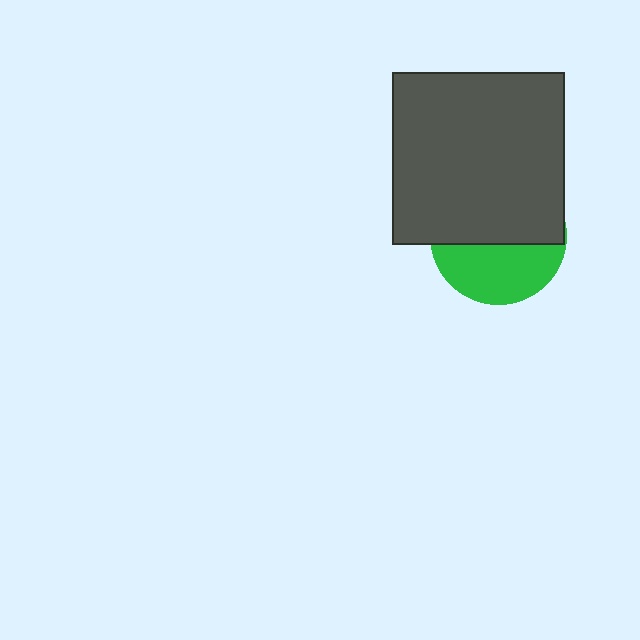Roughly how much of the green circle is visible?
A small part of it is visible (roughly 42%).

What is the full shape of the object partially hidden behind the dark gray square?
The partially hidden object is a green circle.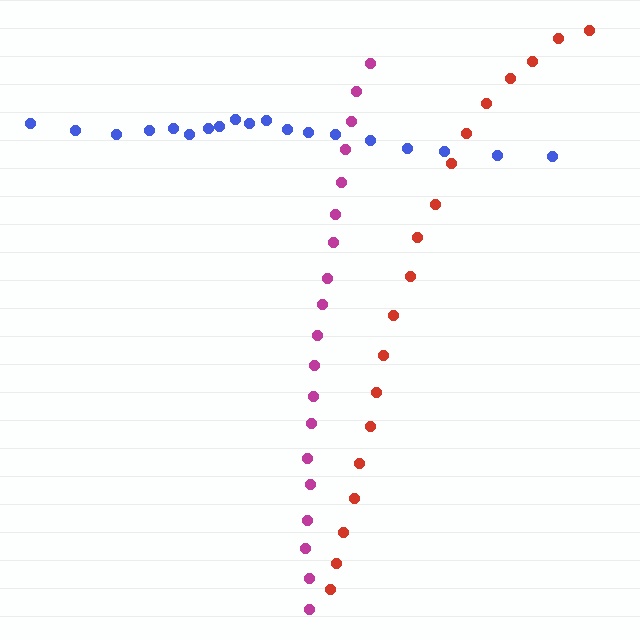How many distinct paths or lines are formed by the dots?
There are 3 distinct paths.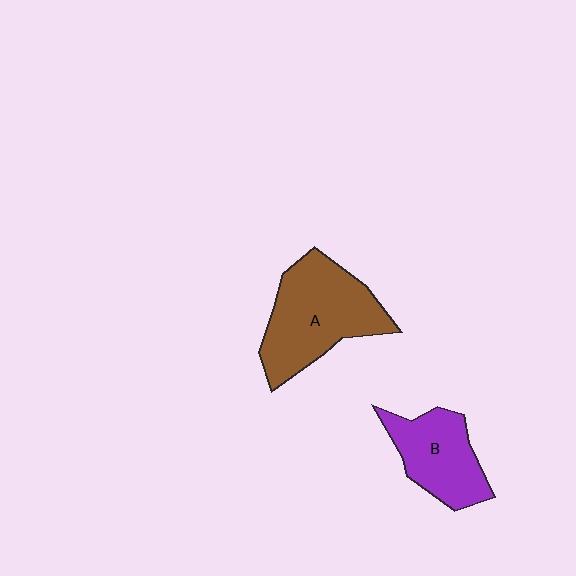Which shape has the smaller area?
Shape B (purple).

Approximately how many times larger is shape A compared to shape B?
Approximately 1.5 times.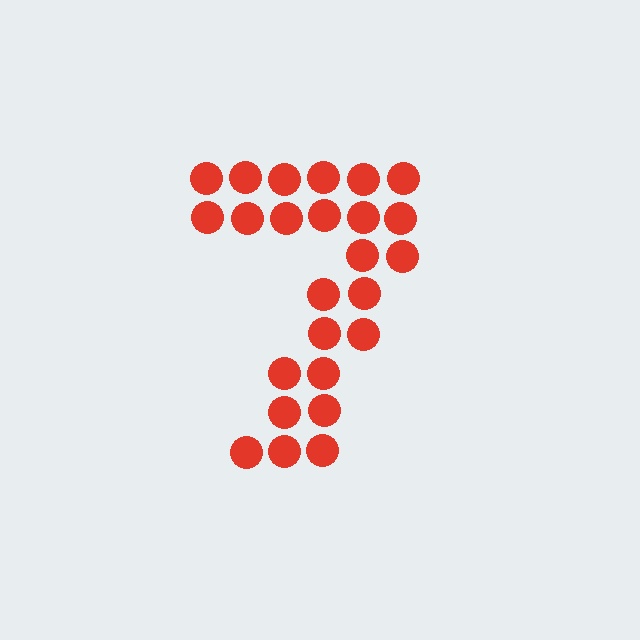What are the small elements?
The small elements are circles.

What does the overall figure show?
The overall figure shows the digit 7.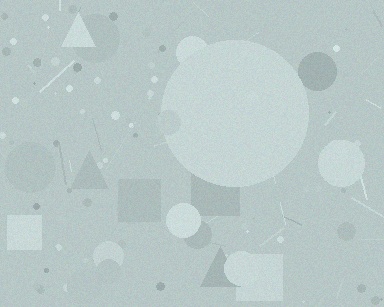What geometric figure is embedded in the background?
A circle is embedded in the background.